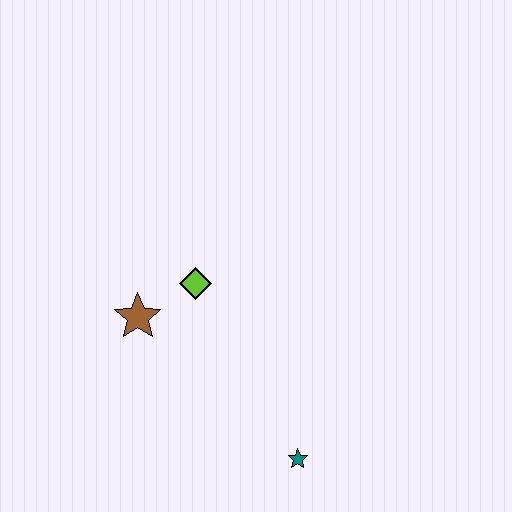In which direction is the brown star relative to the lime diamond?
The brown star is to the left of the lime diamond.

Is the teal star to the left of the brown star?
No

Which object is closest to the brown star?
The lime diamond is closest to the brown star.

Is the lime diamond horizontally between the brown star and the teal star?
Yes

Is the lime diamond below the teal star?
No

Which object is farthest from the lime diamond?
The teal star is farthest from the lime diamond.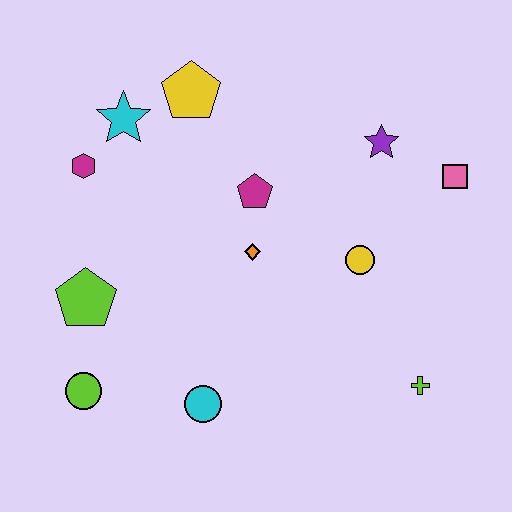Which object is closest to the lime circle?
The lime pentagon is closest to the lime circle.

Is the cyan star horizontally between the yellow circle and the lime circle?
Yes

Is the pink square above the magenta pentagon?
Yes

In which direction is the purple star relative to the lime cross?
The purple star is above the lime cross.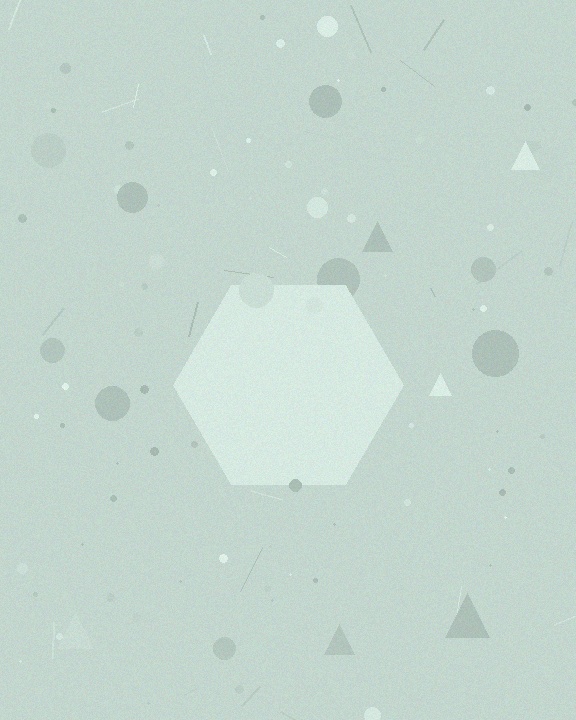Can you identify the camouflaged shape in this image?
The camouflaged shape is a hexagon.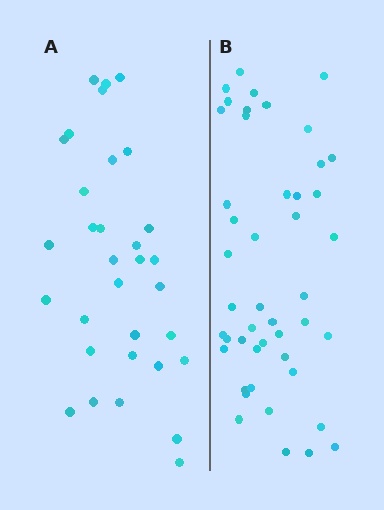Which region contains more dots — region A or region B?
Region B (the right region) has more dots.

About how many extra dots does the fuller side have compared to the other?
Region B has approximately 15 more dots than region A.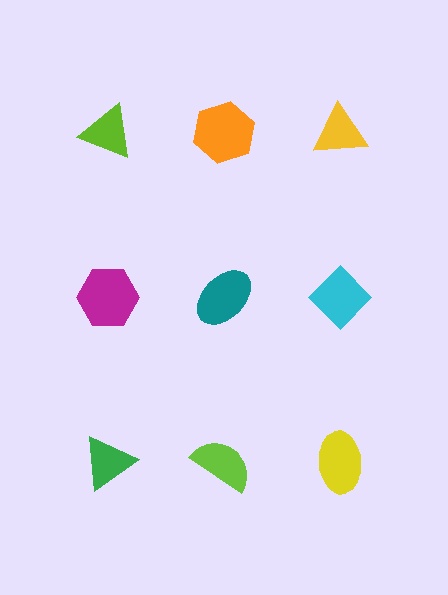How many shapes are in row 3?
3 shapes.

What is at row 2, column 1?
A magenta hexagon.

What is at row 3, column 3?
A yellow ellipse.